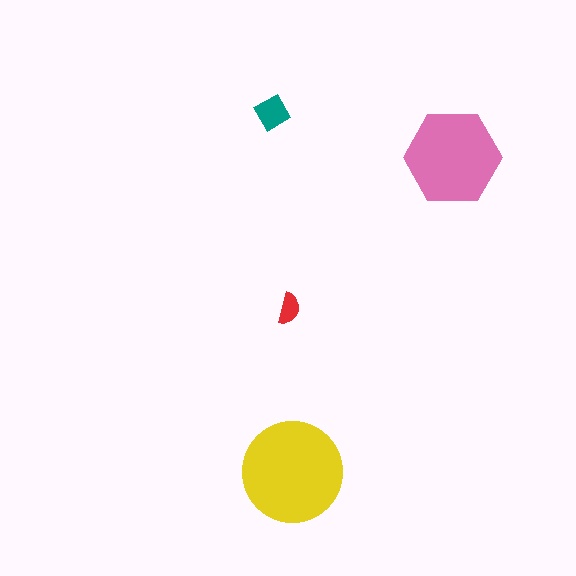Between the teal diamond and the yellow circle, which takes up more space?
The yellow circle.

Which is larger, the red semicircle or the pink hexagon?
The pink hexagon.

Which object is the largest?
The yellow circle.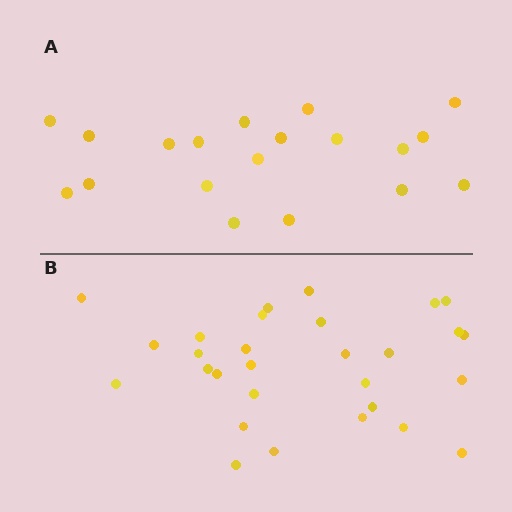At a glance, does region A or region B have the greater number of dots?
Region B (the bottom region) has more dots.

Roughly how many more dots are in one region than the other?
Region B has roughly 10 or so more dots than region A.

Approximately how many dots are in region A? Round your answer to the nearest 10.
About 20 dots. (The exact count is 19, which rounds to 20.)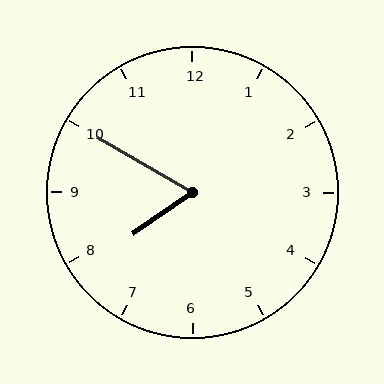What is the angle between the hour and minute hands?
Approximately 65 degrees.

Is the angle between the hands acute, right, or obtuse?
It is acute.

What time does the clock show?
7:50.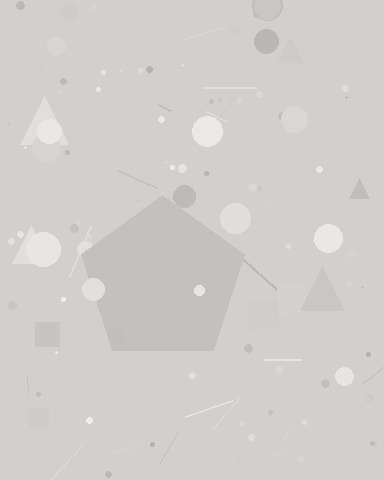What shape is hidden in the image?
A pentagon is hidden in the image.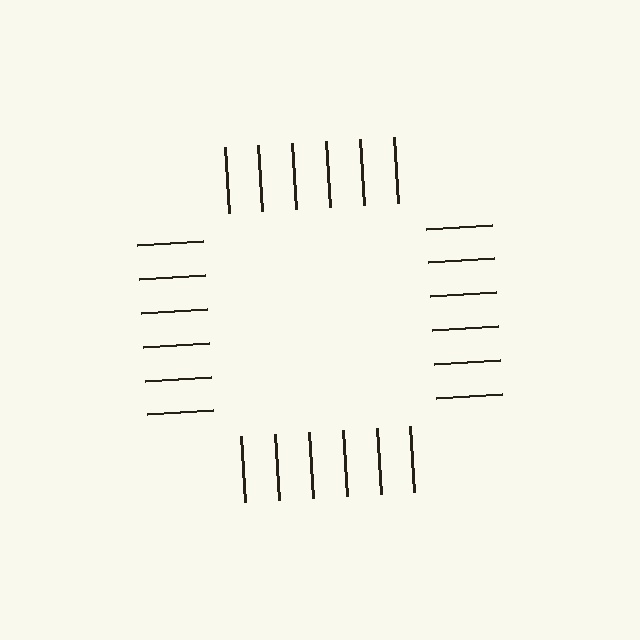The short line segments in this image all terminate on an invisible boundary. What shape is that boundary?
An illusory square — the line segments terminate on its edges but no continuous stroke is drawn.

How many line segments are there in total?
24 — 6 along each of the 4 edges.